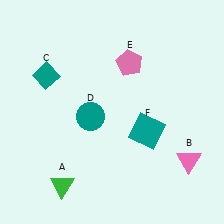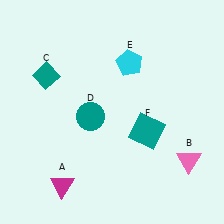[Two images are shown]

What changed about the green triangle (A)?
In Image 1, A is green. In Image 2, it changed to magenta.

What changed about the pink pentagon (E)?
In Image 1, E is pink. In Image 2, it changed to cyan.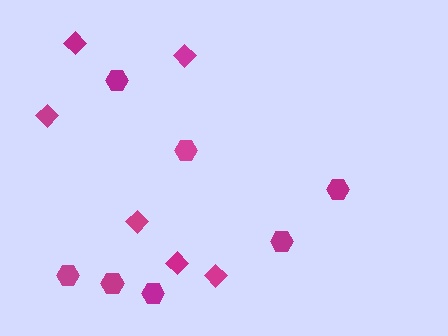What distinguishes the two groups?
There are 2 groups: one group of diamonds (6) and one group of hexagons (7).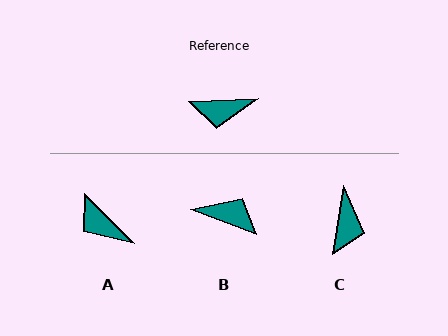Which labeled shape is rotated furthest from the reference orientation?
B, about 156 degrees away.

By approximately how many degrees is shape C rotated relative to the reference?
Approximately 78 degrees counter-clockwise.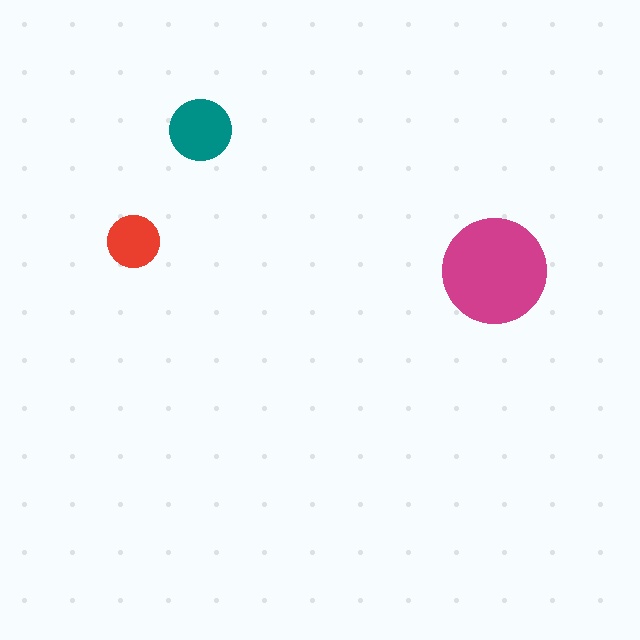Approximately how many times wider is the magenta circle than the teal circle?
About 1.5 times wider.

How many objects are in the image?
There are 3 objects in the image.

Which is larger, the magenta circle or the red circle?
The magenta one.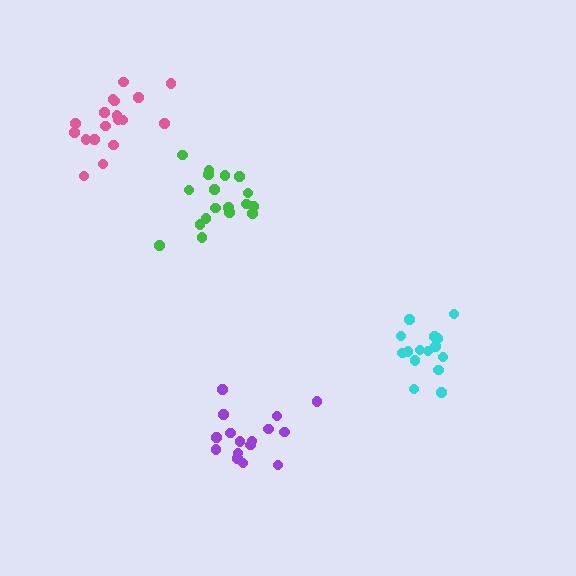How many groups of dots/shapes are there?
There are 4 groups.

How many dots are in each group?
Group 1: 18 dots, Group 2: 18 dots, Group 3: 16 dots, Group 4: 15 dots (67 total).